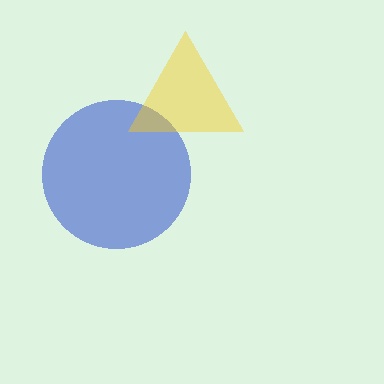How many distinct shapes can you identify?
There are 2 distinct shapes: a blue circle, a yellow triangle.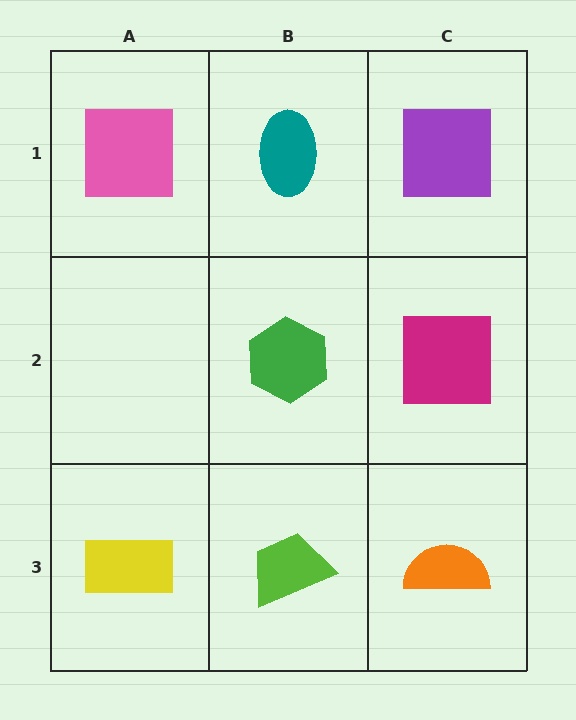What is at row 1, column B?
A teal ellipse.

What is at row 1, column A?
A pink square.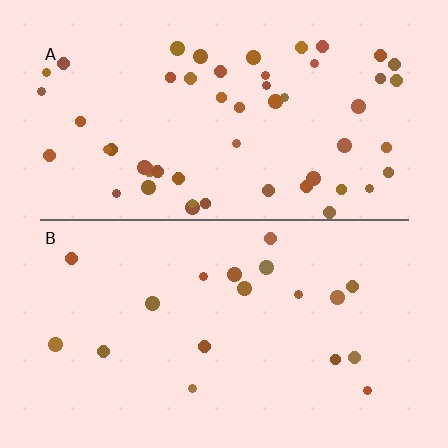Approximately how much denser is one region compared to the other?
Approximately 2.9× — region A over region B.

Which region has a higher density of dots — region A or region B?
A (the top).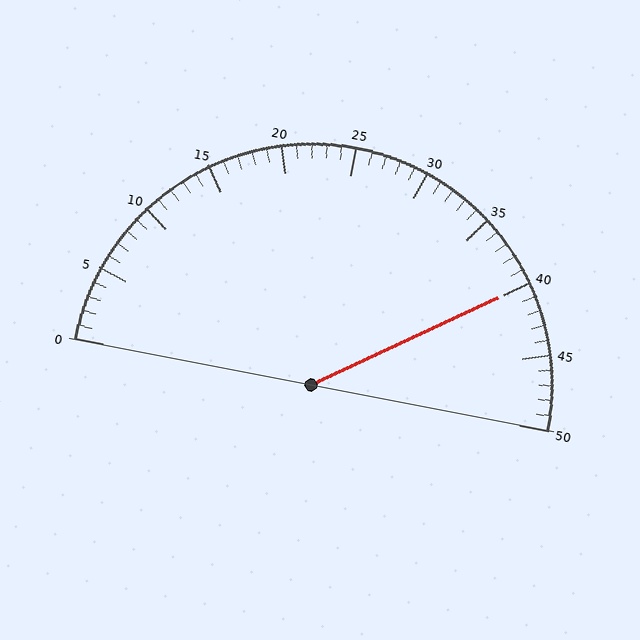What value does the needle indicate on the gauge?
The needle indicates approximately 40.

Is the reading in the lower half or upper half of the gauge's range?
The reading is in the upper half of the range (0 to 50).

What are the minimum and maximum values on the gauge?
The gauge ranges from 0 to 50.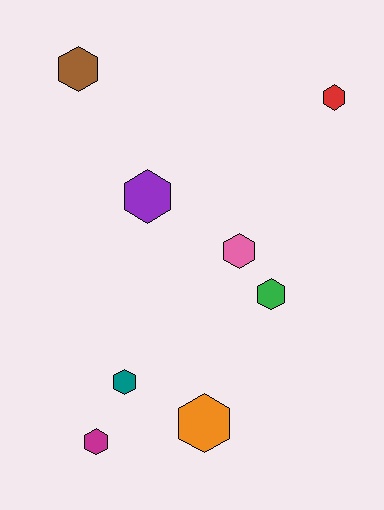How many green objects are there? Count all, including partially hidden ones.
There is 1 green object.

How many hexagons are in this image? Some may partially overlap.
There are 8 hexagons.